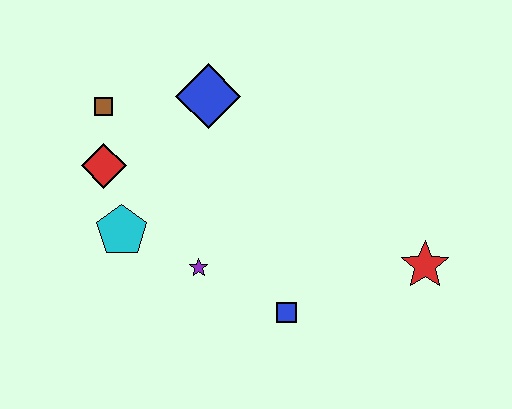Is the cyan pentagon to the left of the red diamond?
No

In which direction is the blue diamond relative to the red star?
The blue diamond is to the left of the red star.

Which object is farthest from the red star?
The brown square is farthest from the red star.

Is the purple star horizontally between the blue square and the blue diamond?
No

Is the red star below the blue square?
No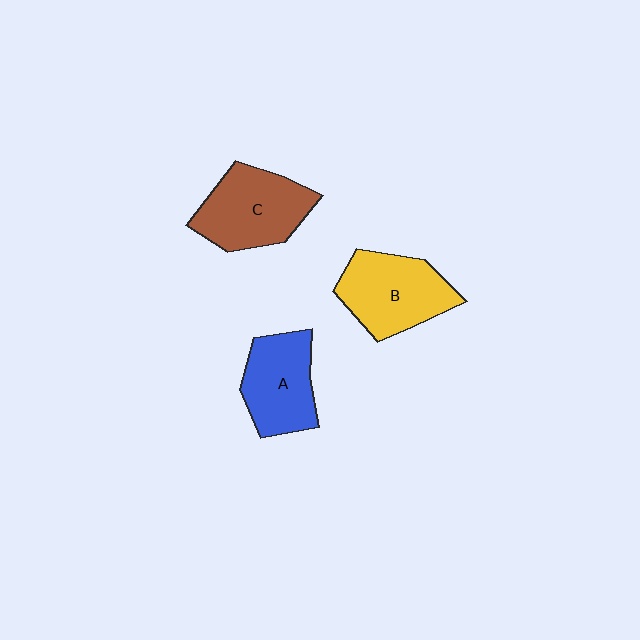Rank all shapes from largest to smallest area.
From largest to smallest: B (yellow), C (brown), A (blue).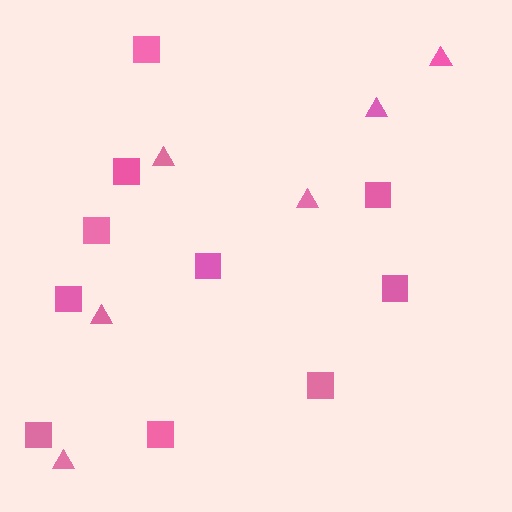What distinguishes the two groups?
There are 2 groups: one group of squares (10) and one group of triangles (6).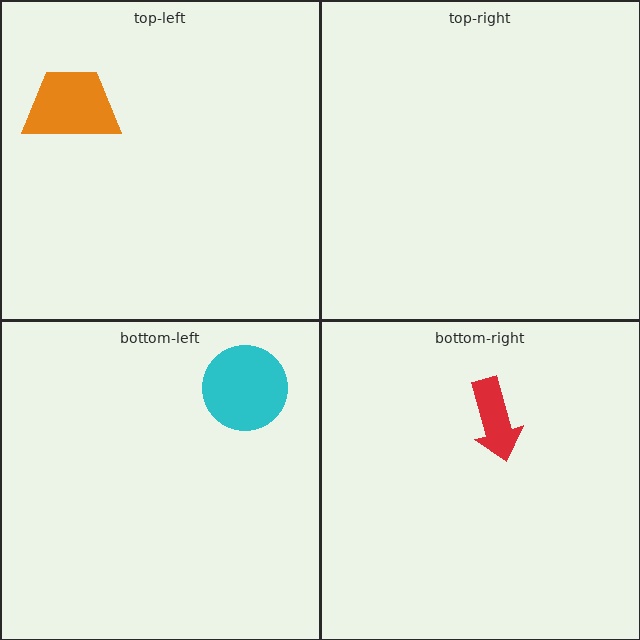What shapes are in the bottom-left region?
The cyan circle.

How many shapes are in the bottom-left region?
1.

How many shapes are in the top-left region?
1.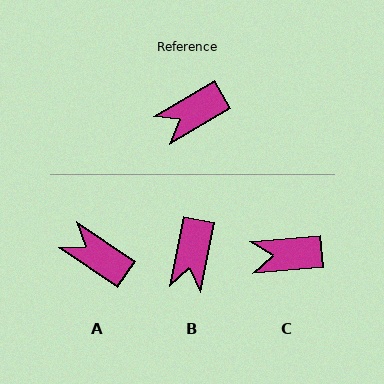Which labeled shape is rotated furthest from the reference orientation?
A, about 64 degrees away.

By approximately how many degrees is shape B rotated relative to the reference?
Approximately 49 degrees counter-clockwise.